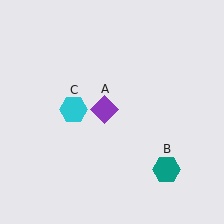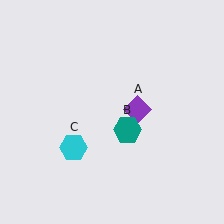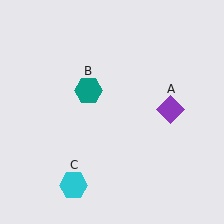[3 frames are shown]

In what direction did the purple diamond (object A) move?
The purple diamond (object A) moved right.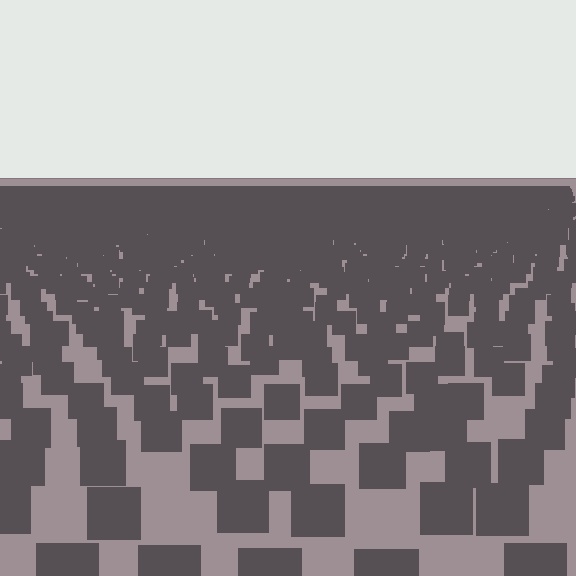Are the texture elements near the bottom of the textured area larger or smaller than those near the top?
Larger. Near the bottom, elements are closer to the viewer and appear at a bigger on-screen size.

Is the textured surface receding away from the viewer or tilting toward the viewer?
The surface is receding away from the viewer. Texture elements get smaller and denser toward the top.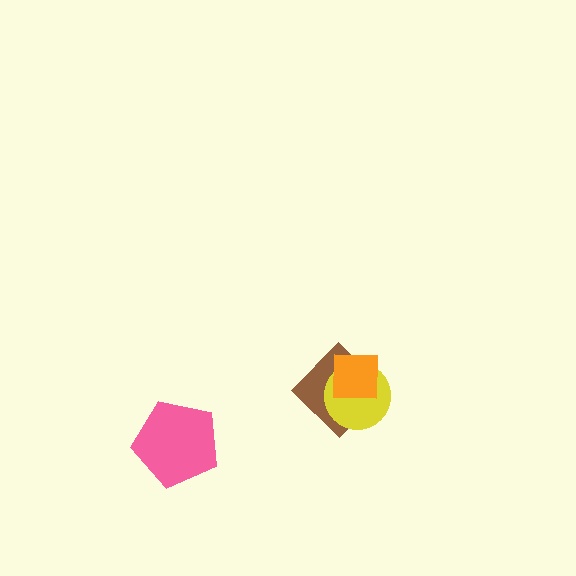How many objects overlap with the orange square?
2 objects overlap with the orange square.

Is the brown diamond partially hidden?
Yes, it is partially covered by another shape.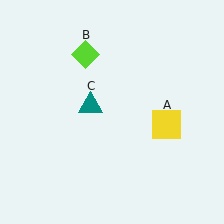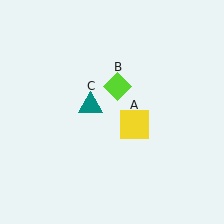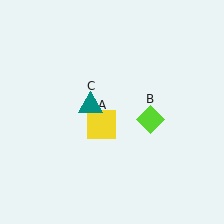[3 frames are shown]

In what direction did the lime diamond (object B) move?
The lime diamond (object B) moved down and to the right.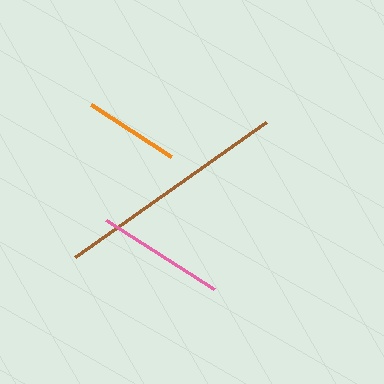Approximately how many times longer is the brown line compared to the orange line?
The brown line is approximately 2.5 times the length of the orange line.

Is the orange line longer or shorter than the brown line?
The brown line is longer than the orange line.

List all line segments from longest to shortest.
From longest to shortest: brown, pink, orange.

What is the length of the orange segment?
The orange segment is approximately 95 pixels long.